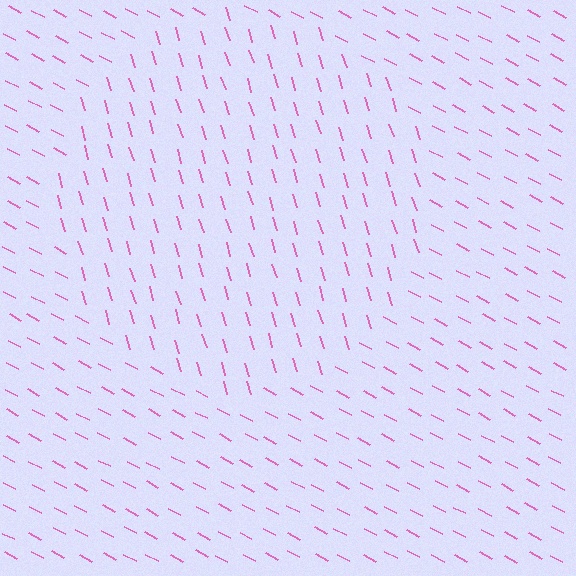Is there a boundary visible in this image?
Yes, there is a texture boundary formed by a change in line orientation.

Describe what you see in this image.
The image is filled with small pink line segments. A circle region in the image has lines oriented differently from the surrounding lines, creating a visible texture boundary.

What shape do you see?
I see a circle.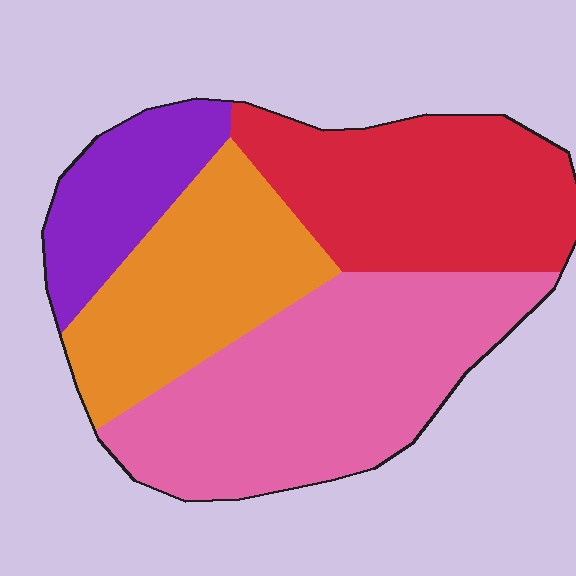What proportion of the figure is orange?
Orange takes up about one quarter (1/4) of the figure.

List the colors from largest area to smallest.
From largest to smallest: pink, red, orange, purple.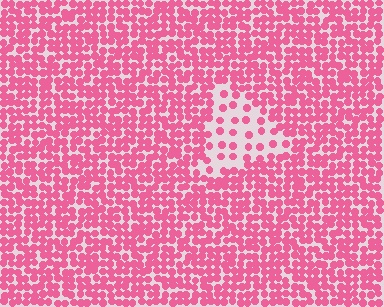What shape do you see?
I see a triangle.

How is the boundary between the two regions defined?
The boundary is defined by a change in element density (approximately 2.7x ratio). All elements are the same color, size, and shape.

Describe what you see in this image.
The image contains small pink elements arranged at two different densities. A triangle-shaped region is visible where the elements are less densely packed than the surrounding area.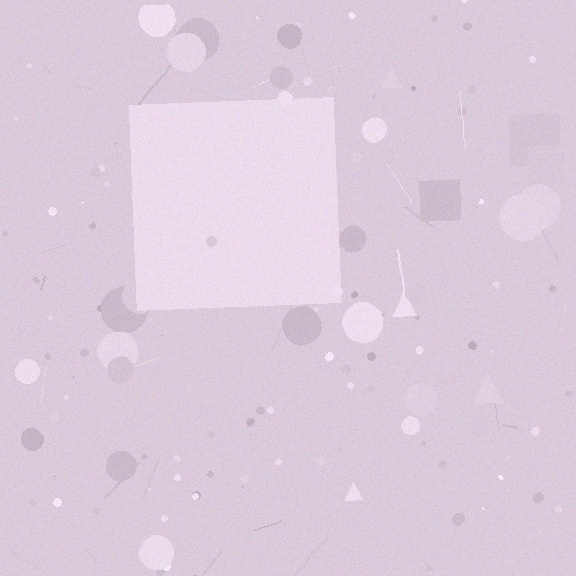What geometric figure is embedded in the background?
A square is embedded in the background.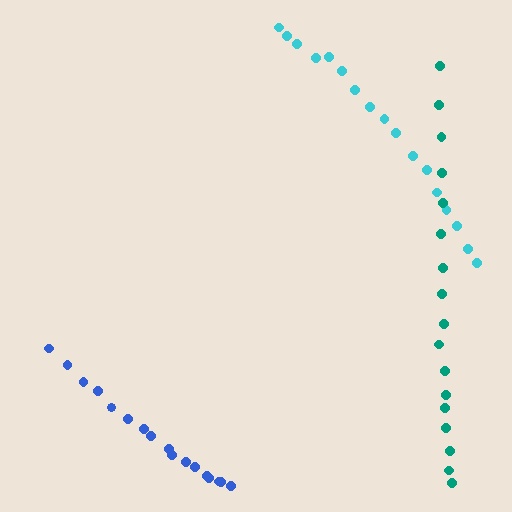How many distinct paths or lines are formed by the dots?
There are 3 distinct paths.